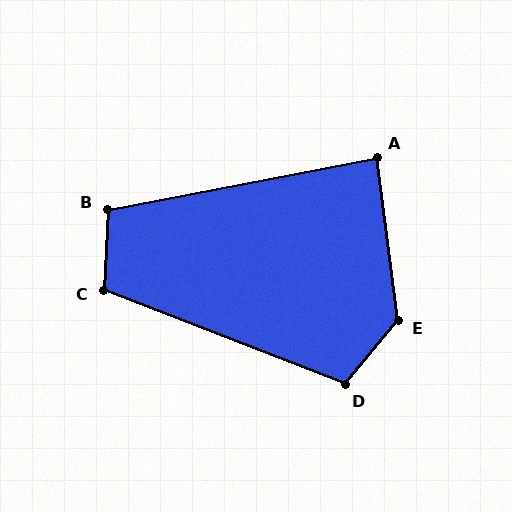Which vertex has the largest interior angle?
E, at approximately 133 degrees.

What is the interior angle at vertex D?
Approximately 108 degrees (obtuse).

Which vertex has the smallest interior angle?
A, at approximately 87 degrees.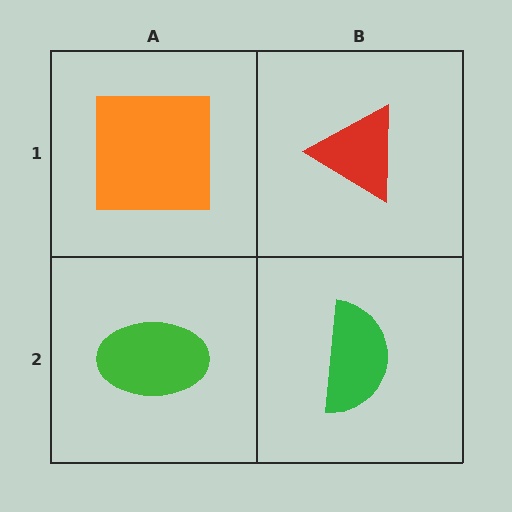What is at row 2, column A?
A green ellipse.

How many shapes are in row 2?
2 shapes.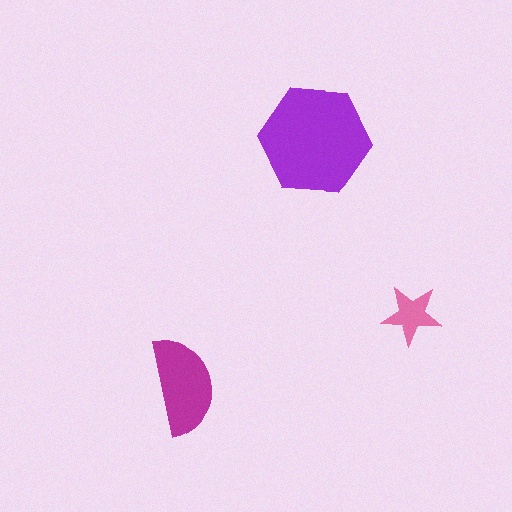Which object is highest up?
The purple hexagon is topmost.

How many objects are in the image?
There are 3 objects in the image.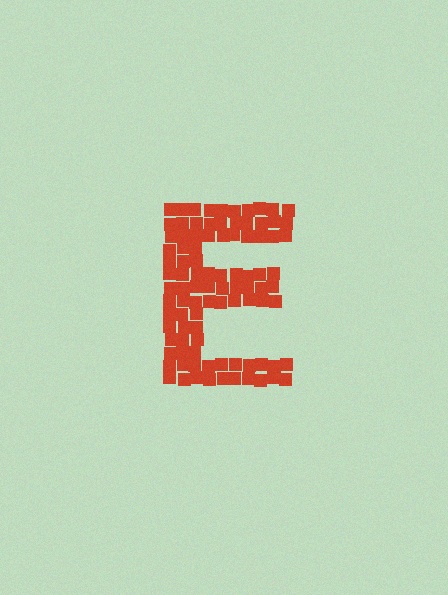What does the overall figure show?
The overall figure shows the letter E.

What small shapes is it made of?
It is made of small squares.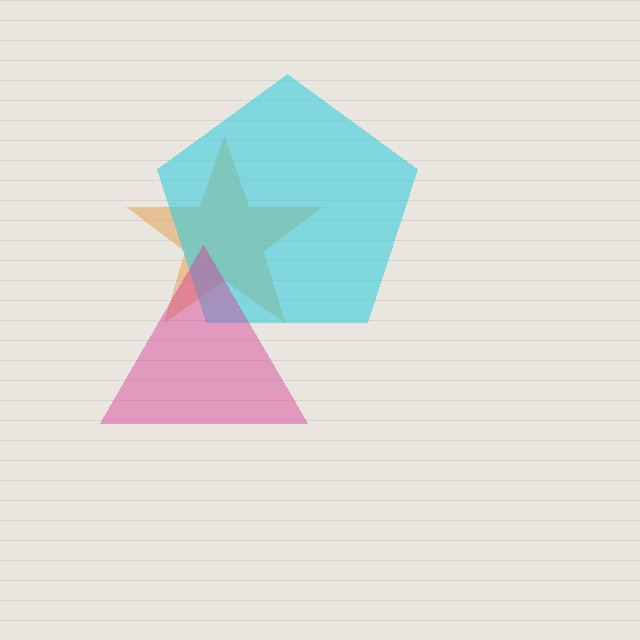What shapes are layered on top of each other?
The layered shapes are: an orange star, a cyan pentagon, a magenta triangle.